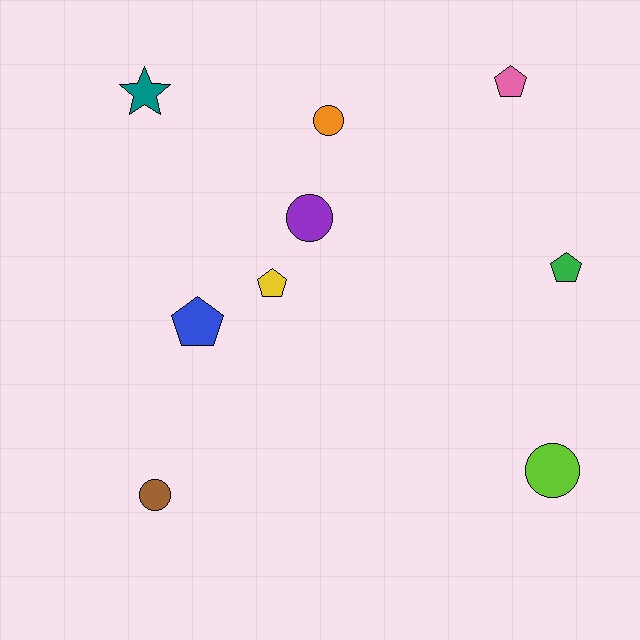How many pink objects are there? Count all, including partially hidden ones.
There is 1 pink object.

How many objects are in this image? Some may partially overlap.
There are 9 objects.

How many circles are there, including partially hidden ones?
There are 4 circles.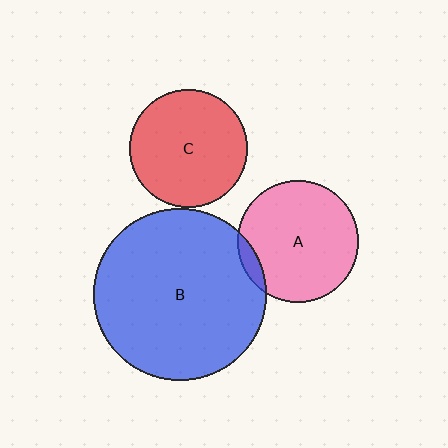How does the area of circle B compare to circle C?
Approximately 2.1 times.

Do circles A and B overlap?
Yes.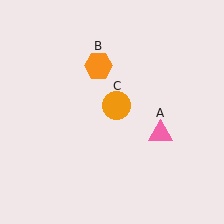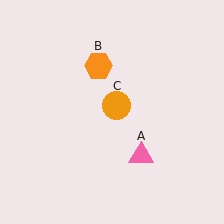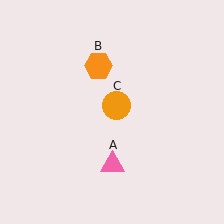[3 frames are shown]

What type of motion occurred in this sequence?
The pink triangle (object A) rotated clockwise around the center of the scene.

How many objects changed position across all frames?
1 object changed position: pink triangle (object A).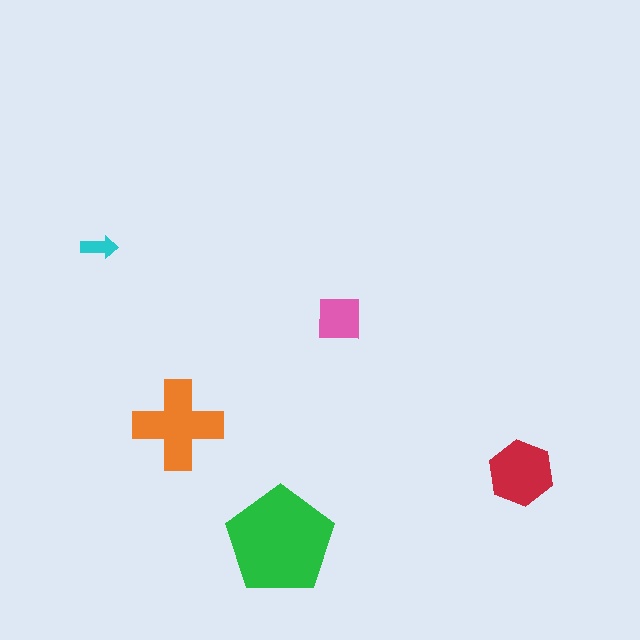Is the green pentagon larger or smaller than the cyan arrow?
Larger.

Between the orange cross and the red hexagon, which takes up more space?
The orange cross.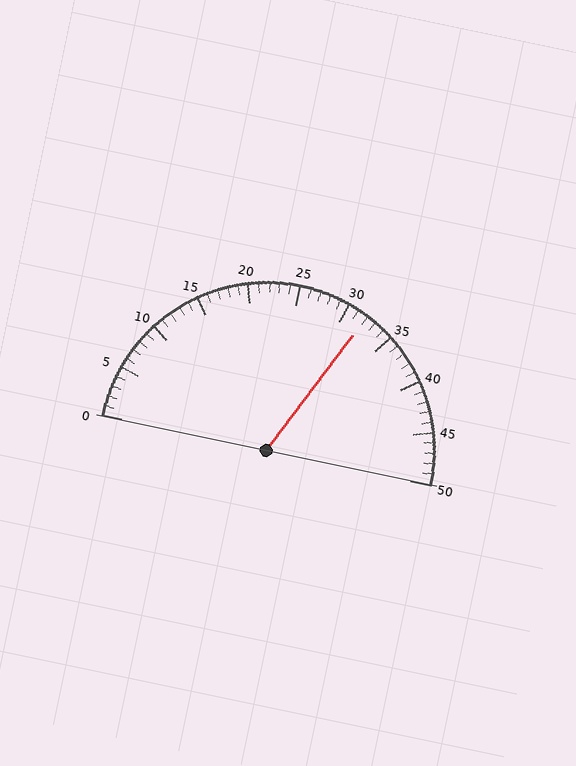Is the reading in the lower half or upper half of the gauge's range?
The reading is in the upper half of the range (0 to 50).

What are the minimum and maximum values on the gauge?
The gauge ranges from 0 to 50.